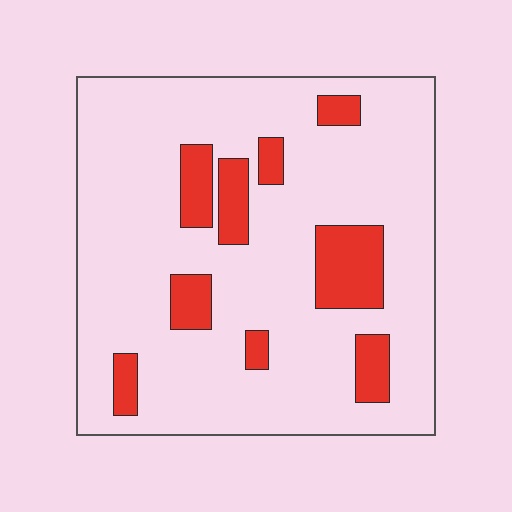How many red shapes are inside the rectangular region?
9.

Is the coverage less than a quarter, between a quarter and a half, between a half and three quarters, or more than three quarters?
Less than a quarter.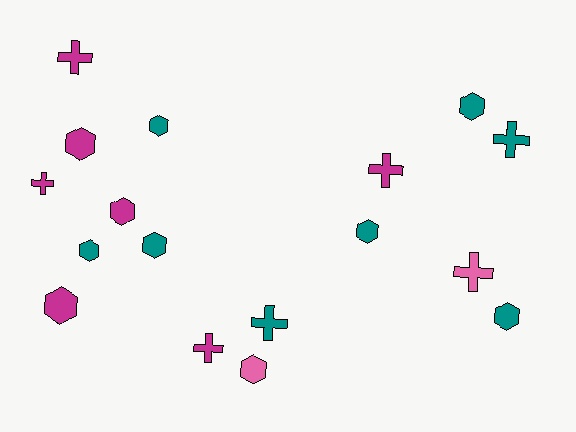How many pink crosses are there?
There is 1 pink cross.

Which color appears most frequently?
Teal, with 8 objects.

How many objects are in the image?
There are 17 objects.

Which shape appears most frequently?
Hexagon, with 10 objects.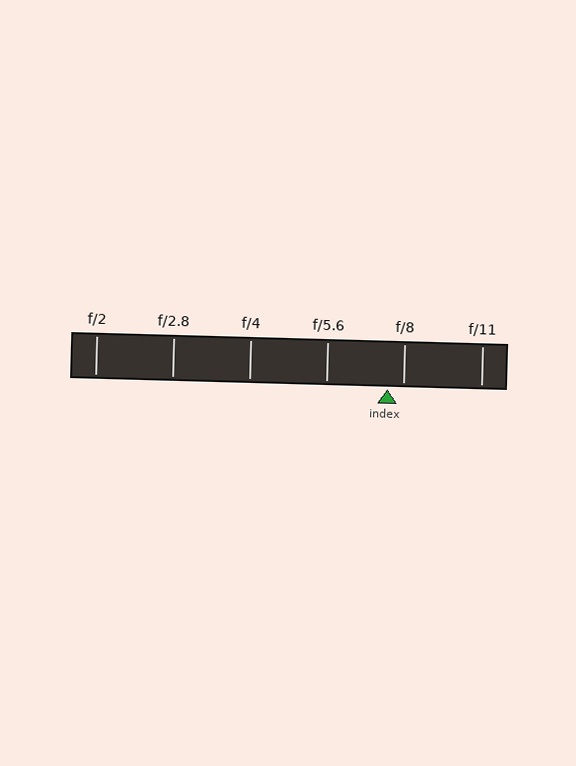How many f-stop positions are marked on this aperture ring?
There are 6 f-stop positions marked.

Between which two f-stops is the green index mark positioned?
The index mark is between f/5.6 and f/8.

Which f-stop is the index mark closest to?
The index mark is closest to f/8.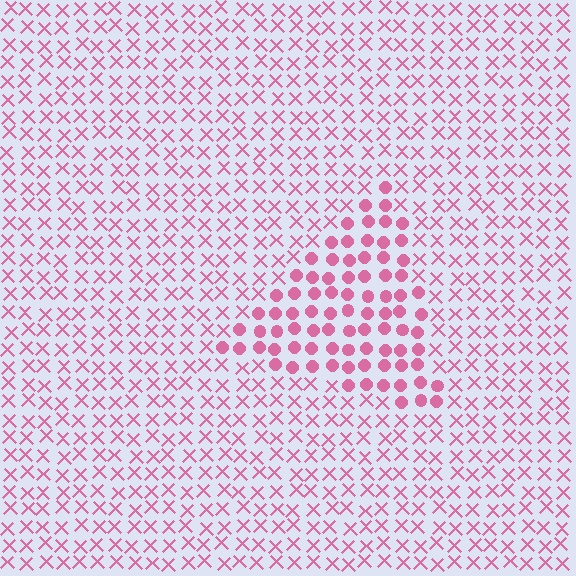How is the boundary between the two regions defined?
The boundary is defined by a change in element shape: circles inside vs. X marks outside. All elements share the same color and spacing.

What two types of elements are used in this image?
The image uses circles inside the triangle region and X marks outside it.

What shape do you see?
I see a triangle.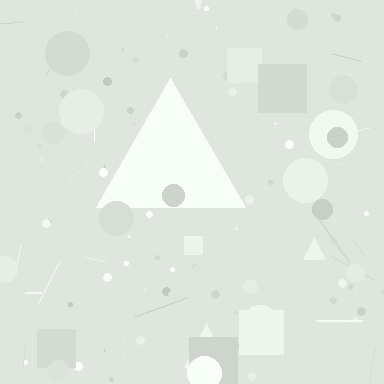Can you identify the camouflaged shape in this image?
The camouflaged shape is a triangle.